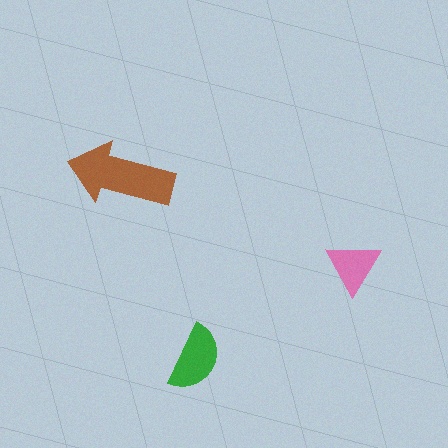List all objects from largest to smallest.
The brown arrow, the green semicircle, the pink triangle.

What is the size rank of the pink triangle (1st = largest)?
3rd.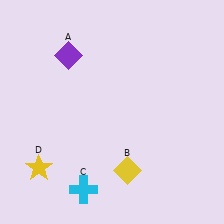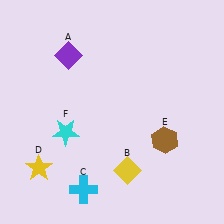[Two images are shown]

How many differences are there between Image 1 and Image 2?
There are 2 differences between the two images.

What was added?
A brown hexagon (E), a cyan star (F) were added in Image 2.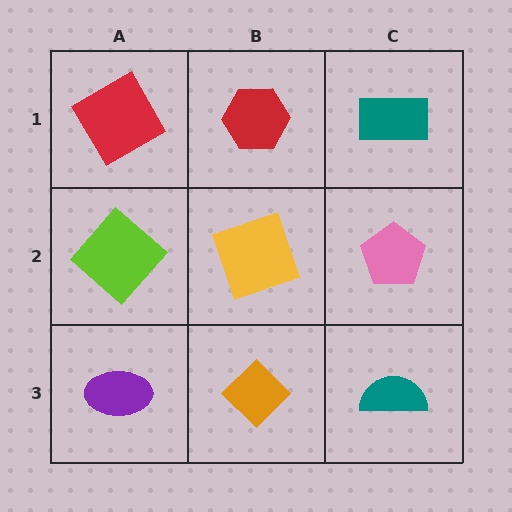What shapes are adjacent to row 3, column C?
A pink pentagon (row 2, column C), an orange diamond (row 3, column B).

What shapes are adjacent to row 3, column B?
A yellow square (row 2, column B), a purple ellipse (row 3, column A), a teal semicircle (row 3, column C).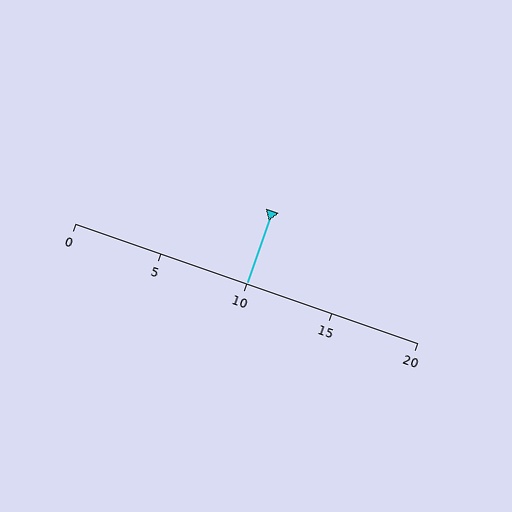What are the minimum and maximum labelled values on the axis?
The axis runs from 0 to 20.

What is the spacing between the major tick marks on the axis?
The major ticks are spaced 5 apart.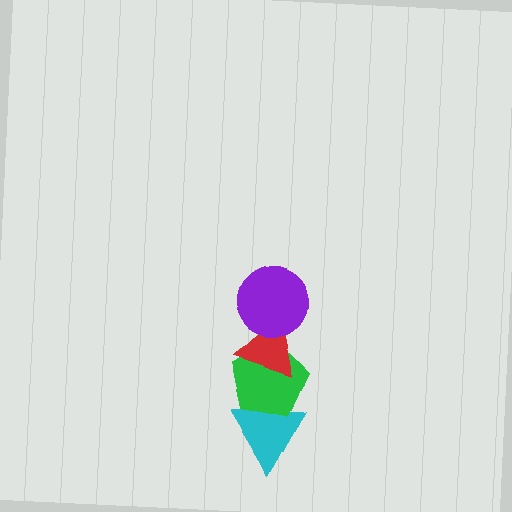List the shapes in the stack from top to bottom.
From top to bottom: the purple circle, the red triangle, the green pentagon, the cyan triangle.